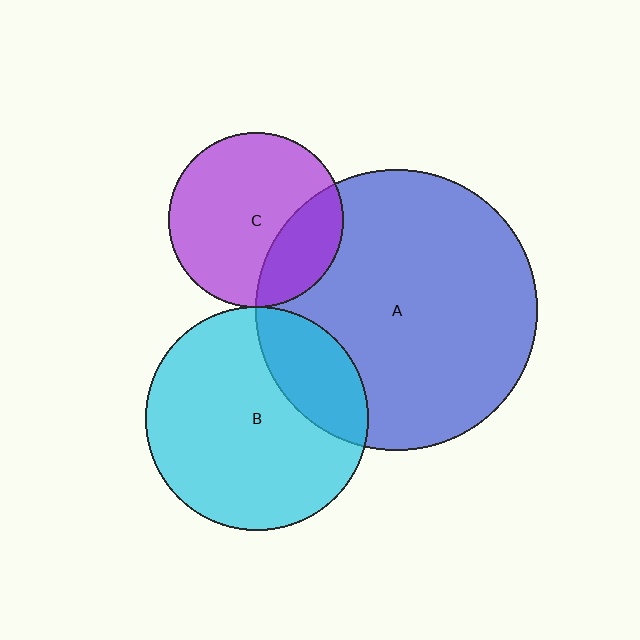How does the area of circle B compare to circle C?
Approximately 1.6 times.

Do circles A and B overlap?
Yes.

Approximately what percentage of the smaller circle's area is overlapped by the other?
Approximately 25%.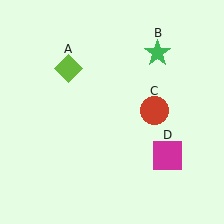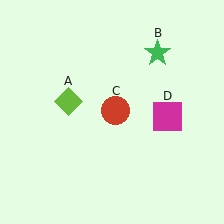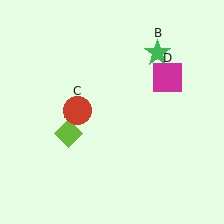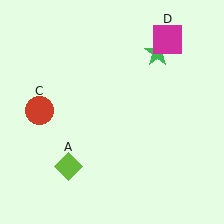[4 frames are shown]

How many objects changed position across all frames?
3 objects changed position: lime diamond (object A), red circle (object C), magenta square (object D).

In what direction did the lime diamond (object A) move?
The lime diamond (object A) moved down.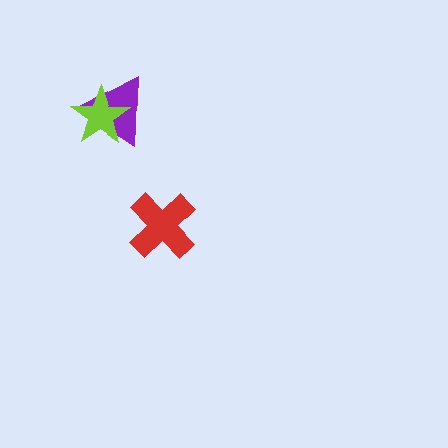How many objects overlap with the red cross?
0 objects overlap with the red cross.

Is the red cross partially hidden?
No, no other shape covers it.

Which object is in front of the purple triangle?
The lime star is in front of the purple triangle.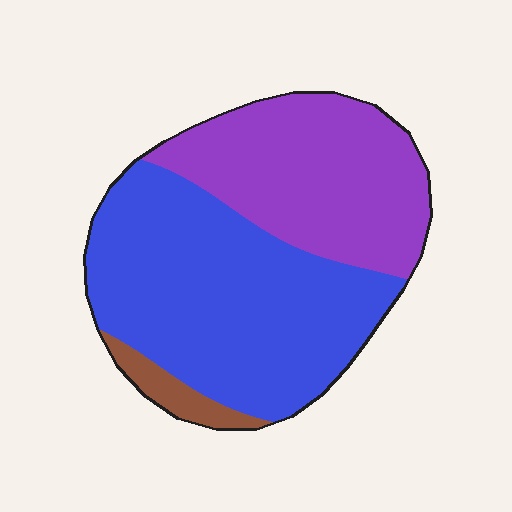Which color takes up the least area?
Brown, at roughly 5%.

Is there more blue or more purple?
Blue.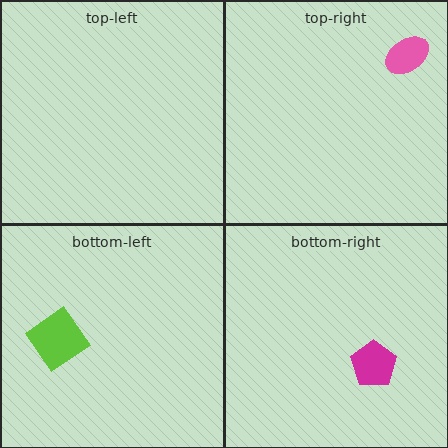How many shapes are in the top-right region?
1.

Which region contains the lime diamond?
The bottom-left region.